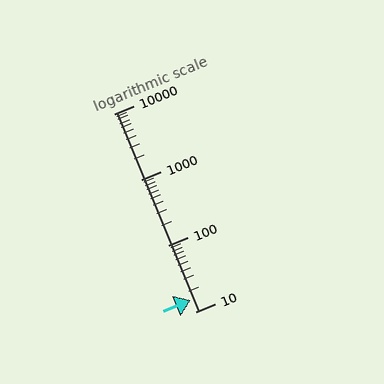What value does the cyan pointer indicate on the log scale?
The pointer indicates approximately 15.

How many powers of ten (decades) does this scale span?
The scale spans 3 decades, from 10 to 10000.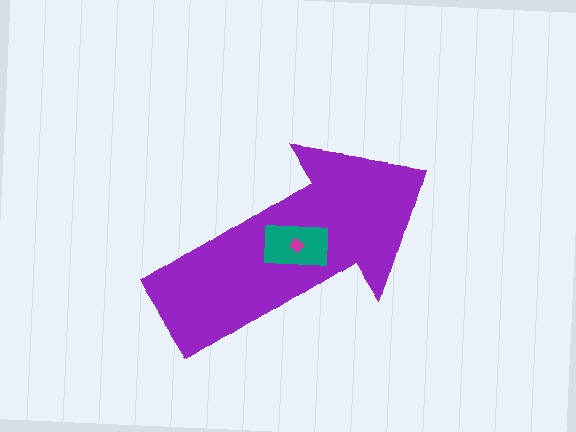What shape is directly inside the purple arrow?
The teal rectangle.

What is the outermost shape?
The purple arrow.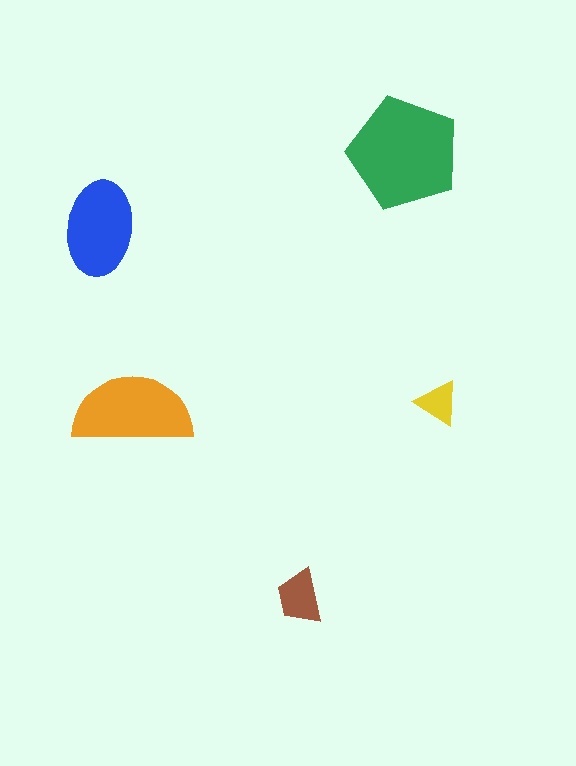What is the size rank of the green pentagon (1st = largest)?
1st.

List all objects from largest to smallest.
The green pentagon, the orange semicircle, the blue ellipse, the brown trapezoid, the yellow triangle.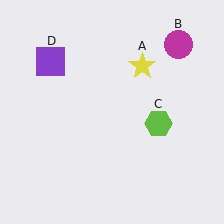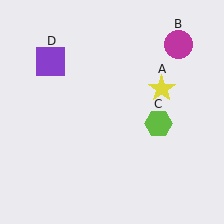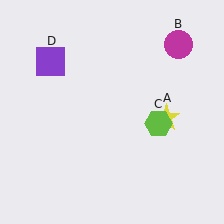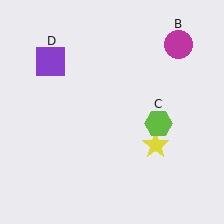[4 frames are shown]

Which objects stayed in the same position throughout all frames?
Magenta circle (object B) and lime hexagon (object C) and purple square (object D) remained stationary.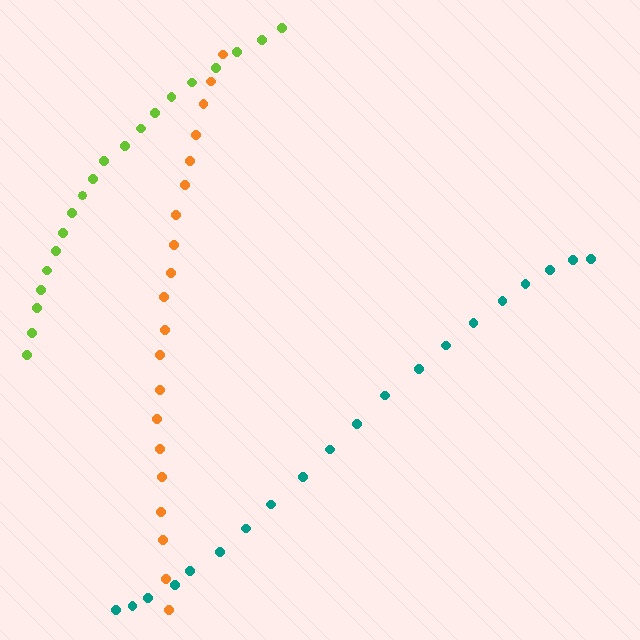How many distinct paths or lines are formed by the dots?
There are 3 distinct paths.